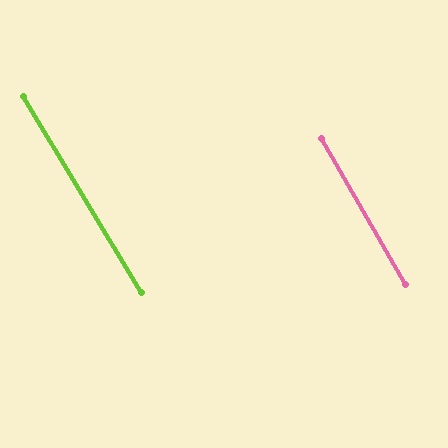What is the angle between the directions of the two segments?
Approximately 1 degree.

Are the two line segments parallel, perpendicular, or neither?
Parallel — their directions differ by only 1.1°.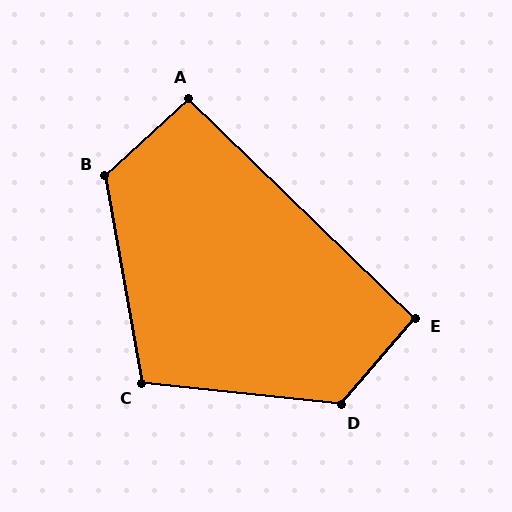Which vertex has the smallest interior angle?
A, at approximately 93 degrees.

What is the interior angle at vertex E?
Approximately 93 degrees (approximately right).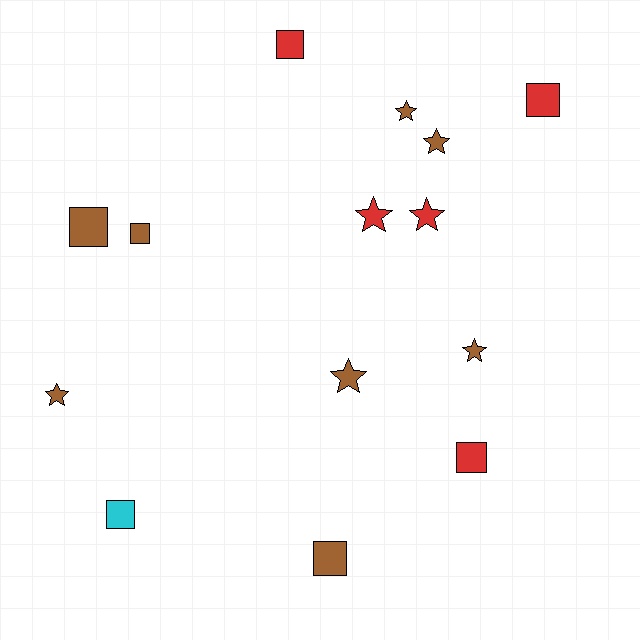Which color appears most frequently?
Brown, with 8 objects.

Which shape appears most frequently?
Star, with 7 objects.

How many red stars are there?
There are 2 red stars.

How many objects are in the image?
There are 14 objects.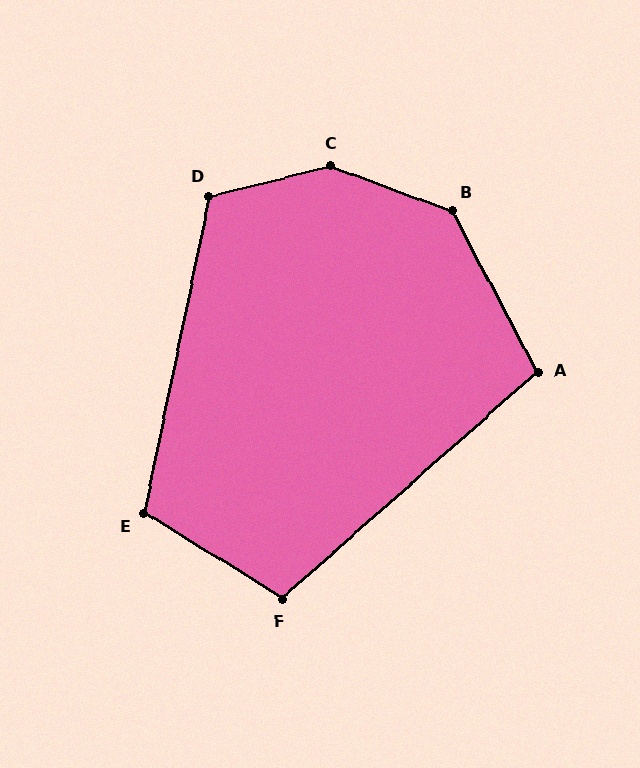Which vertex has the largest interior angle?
C, at approximately 146 degrees.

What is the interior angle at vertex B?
Approximately 138 degrees (obtuse).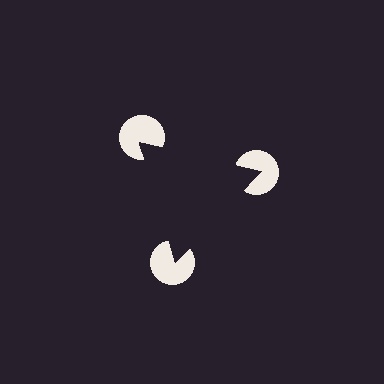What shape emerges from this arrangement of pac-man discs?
An illusory triangle — its edges are inferred from the aligned wedge cuts in the pac-man discs, not physically drawn.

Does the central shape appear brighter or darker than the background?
It typically appears slightly darker than the background, even though no actual brightness change is drawn.